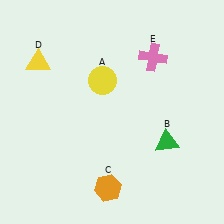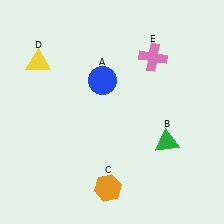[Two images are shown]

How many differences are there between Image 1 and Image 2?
There is 1 difference between the two images.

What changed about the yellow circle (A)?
In Image 1, A is yellow. In Image 2, it changed to blue.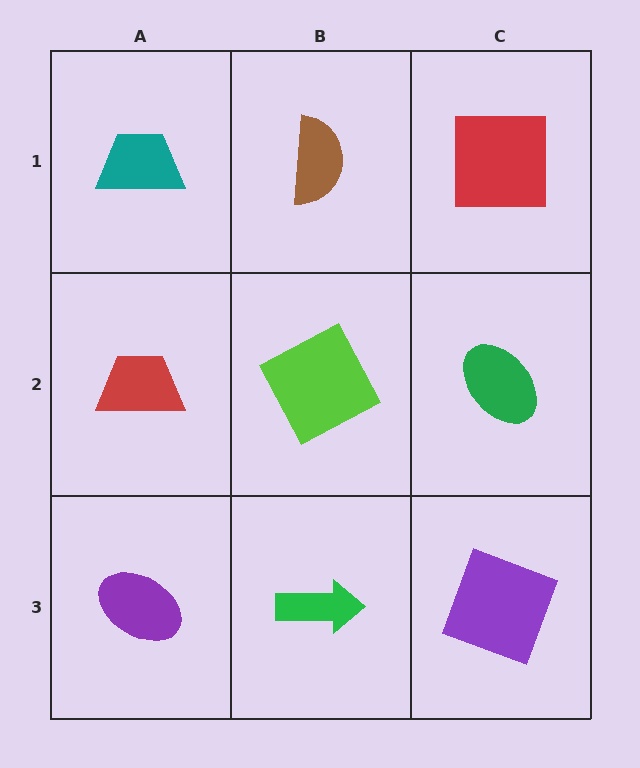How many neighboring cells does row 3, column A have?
2.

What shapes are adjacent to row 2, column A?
A teal trapezoid (row 1, column A), a purple ellipse (row 3, column A), a lime square (row 2, column B).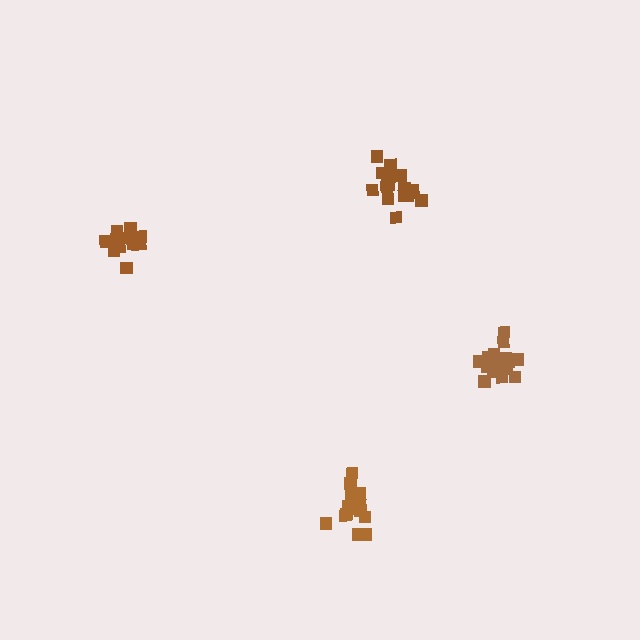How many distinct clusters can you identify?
There are 4 distinct clusters.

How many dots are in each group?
Group 1: 16 dots, Group 2: 15 dots, Group 3: 18 dots, Group 4: 17 dots (66 total).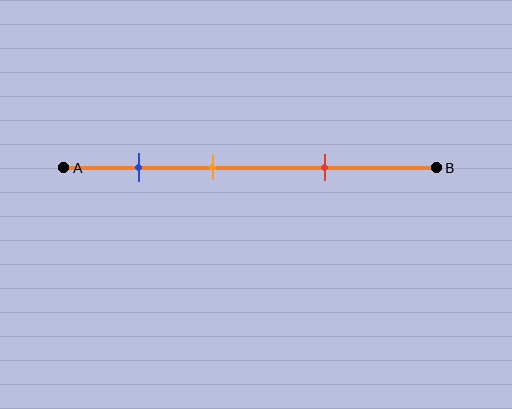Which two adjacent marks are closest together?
The blue and orange marks are the closest adjacent pair.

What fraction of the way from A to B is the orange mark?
The orange mark is approximately 40% (0.4) of the way from A to B.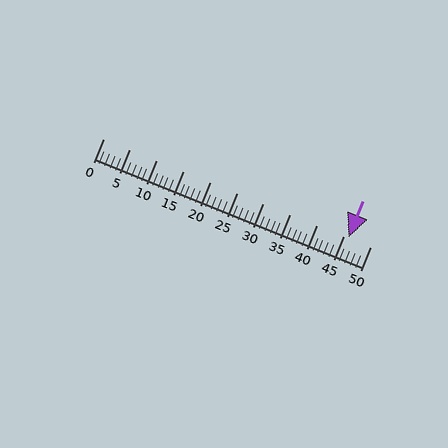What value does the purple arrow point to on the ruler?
The purple arrow points to approximately 46.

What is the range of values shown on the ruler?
The ruler shows values from 0 to 50.